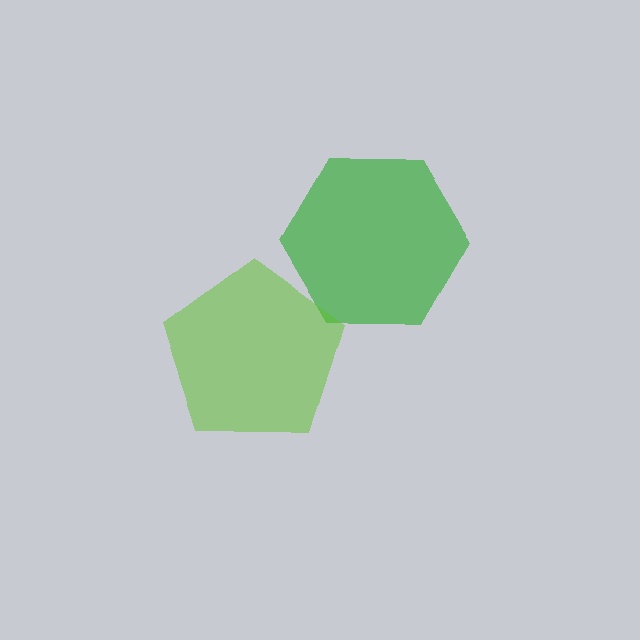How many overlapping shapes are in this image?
There are 2 overlapping shapes in the image.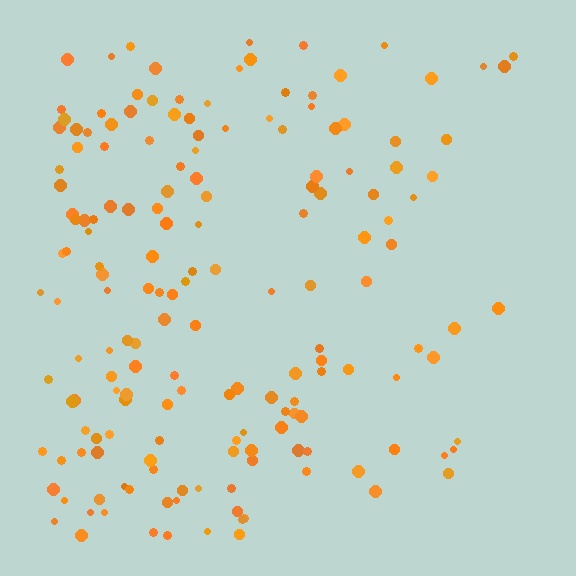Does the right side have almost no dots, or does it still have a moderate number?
Still a moderate number, just noticeably fewer than the left.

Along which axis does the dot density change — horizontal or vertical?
Horizontal.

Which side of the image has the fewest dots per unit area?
The right.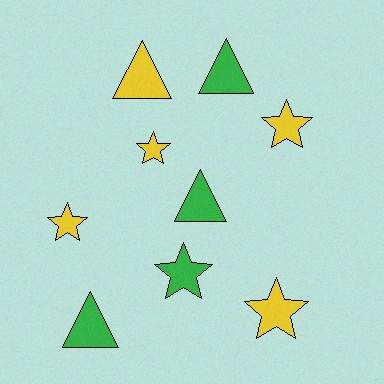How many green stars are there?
There is 1 green star.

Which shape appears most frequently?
Star, with 5 objects.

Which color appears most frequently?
Yellow, with 5 objects.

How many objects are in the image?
There are 9 objects.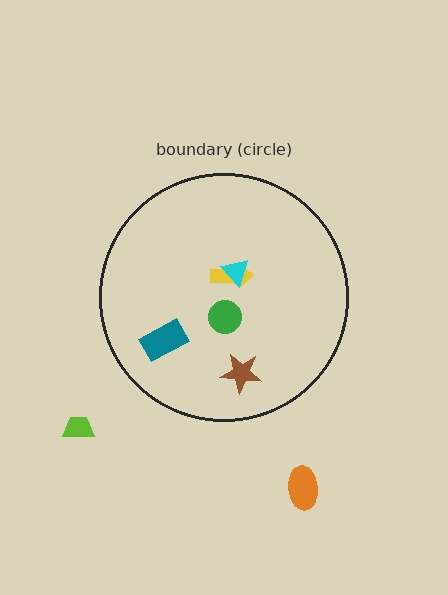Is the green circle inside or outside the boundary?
Inside.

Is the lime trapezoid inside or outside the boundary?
Outside.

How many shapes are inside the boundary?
5 inside, 2 outside.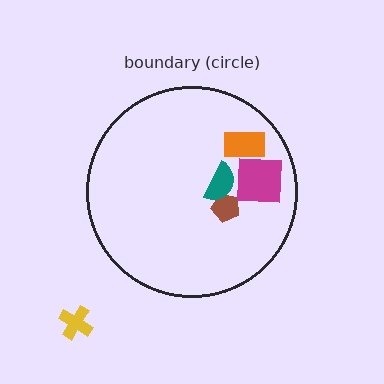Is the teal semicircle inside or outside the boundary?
Inside.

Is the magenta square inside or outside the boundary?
Inside.